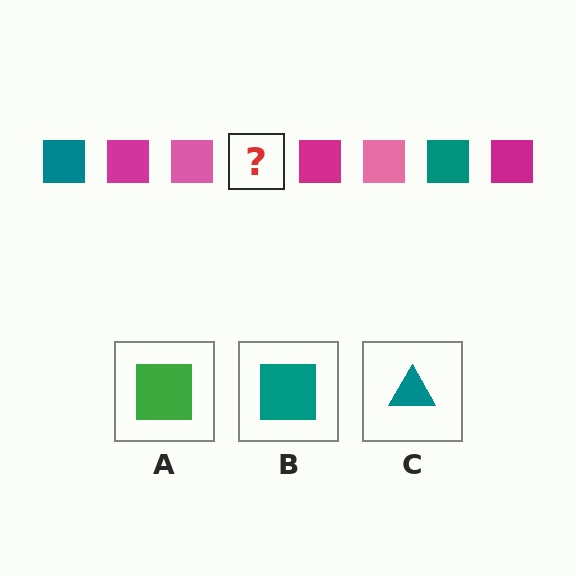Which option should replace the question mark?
Option B.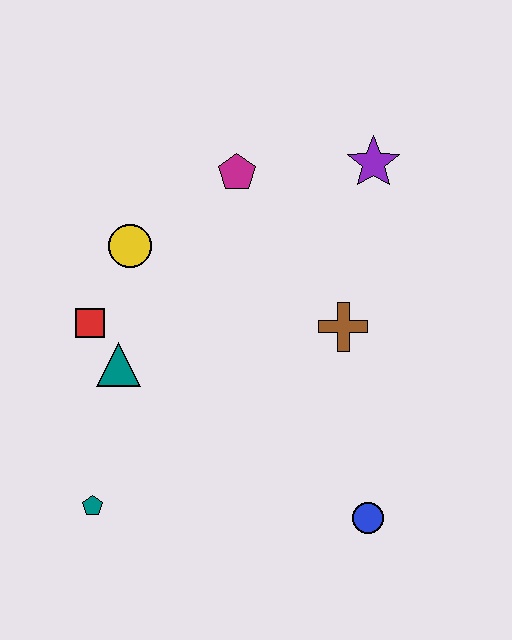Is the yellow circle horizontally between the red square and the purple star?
Yes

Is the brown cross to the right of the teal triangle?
Yes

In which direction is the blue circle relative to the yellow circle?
The blue circle is below the yellow circle.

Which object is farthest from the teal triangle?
The purple star is farthest from the teal triangle.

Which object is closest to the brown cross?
The purple star is closest to the brown cross.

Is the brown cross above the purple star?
No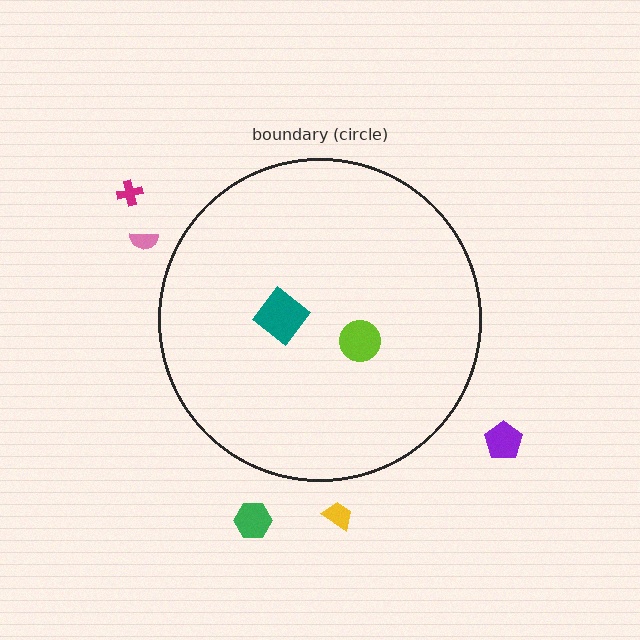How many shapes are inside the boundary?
2 inside, 5 outside.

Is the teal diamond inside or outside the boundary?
Inside.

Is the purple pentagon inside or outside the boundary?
Outside.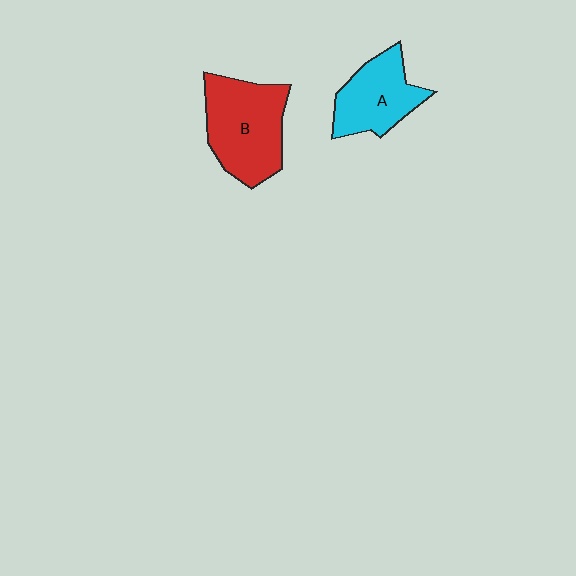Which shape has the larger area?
Shape B (red).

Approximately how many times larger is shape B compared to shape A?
Approximately 1.4 times.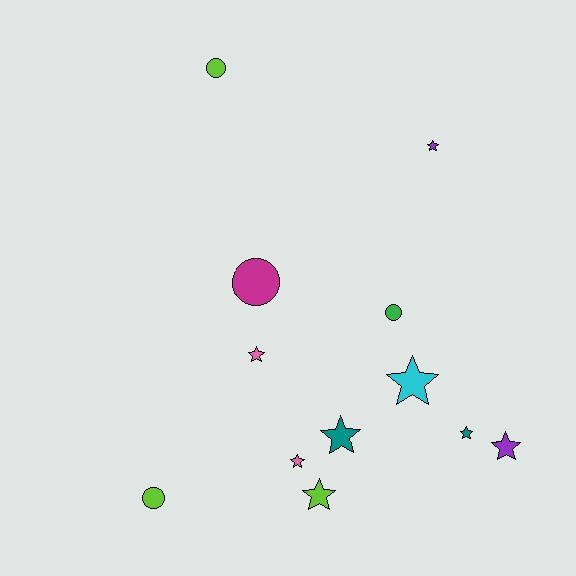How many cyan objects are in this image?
There is 1 cyan object.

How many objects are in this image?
There are 12 objects.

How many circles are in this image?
There are 4 circles.